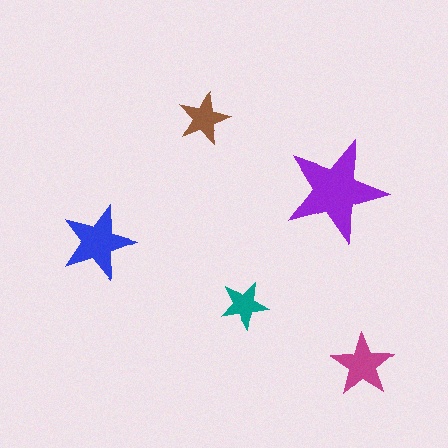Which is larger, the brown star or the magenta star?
The magenta one.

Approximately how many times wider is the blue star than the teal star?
About 1.5 times wider.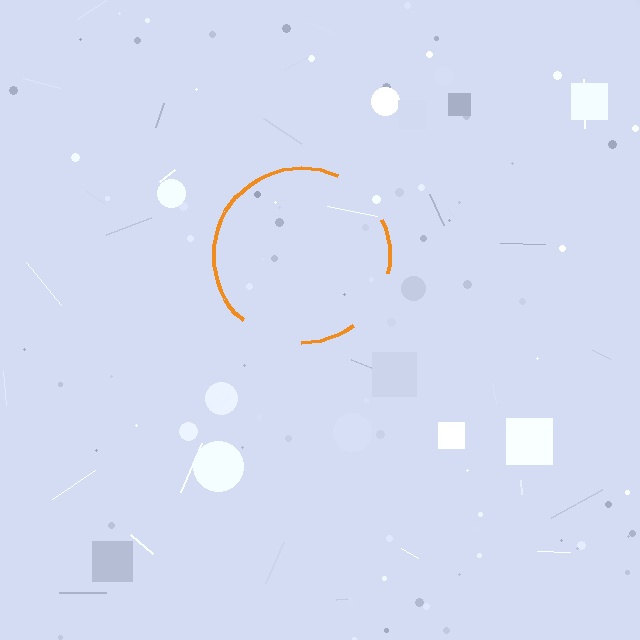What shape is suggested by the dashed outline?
The dashed outline suggests a circle.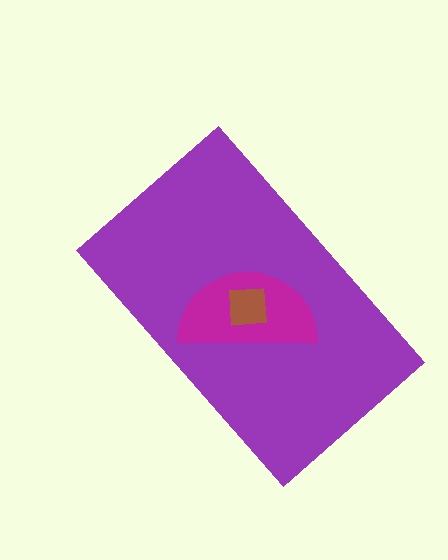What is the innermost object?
The brown square.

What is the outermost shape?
The purple rectangle.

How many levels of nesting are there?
3.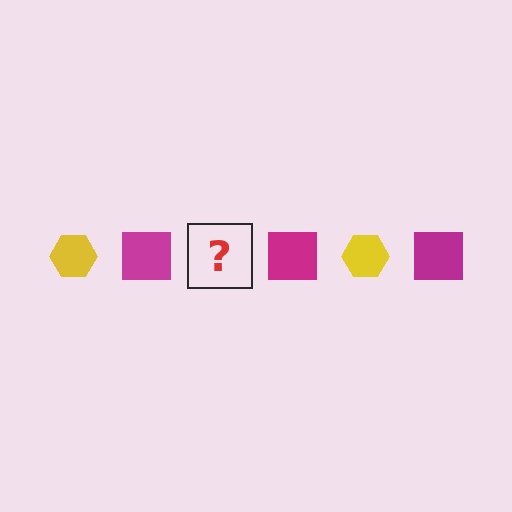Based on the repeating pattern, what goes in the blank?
The blank should be a yellow hexagon.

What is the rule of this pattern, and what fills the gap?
The rule is that the pattern alternates between yellow hexagon and magenta square. The gap should be filled with a yellow hexagon.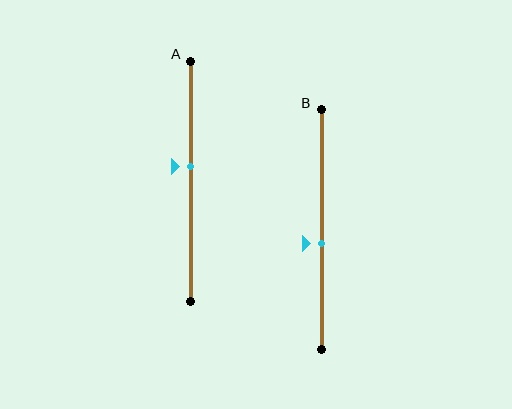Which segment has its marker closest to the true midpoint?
Segment B has its marker closest to the true midpoint.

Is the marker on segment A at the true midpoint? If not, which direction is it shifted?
No, the marker on segment A is shifted upward by about 6% of the segment length.